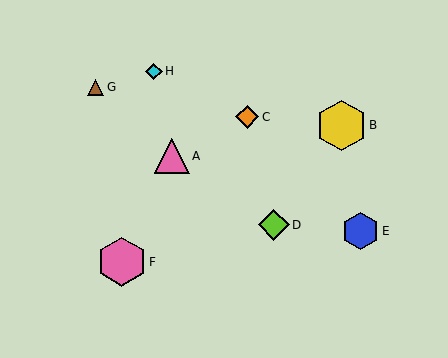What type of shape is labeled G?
Shape G is a brown triangle.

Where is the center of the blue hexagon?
The center of the blue hexagon is at (360, 231).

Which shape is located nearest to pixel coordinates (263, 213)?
The lime diamond (labeled D) at (274, 225) is nearest to that location.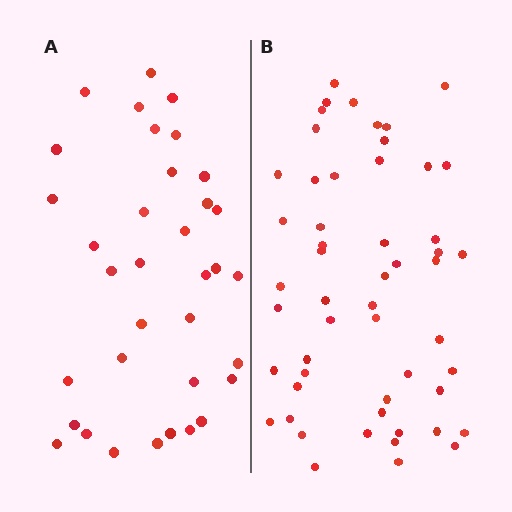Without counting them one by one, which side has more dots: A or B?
Region B (the right region) has more dots.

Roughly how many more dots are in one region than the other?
Region B has approximately 20 more dots than region A.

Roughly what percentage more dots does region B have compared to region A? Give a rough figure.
About 50% more.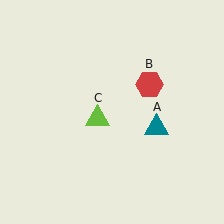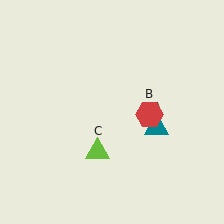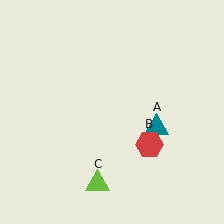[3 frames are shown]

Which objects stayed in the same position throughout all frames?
Teal triangle (object A) remained stationary.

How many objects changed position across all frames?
2 objects changed position: red hexagon (object B), lime triangle (object C).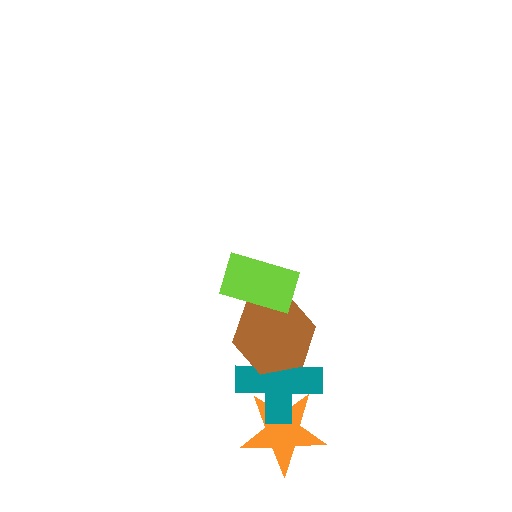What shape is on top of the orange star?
The teal cross is on top of the orange star.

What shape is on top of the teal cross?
The brown hexagon is on top of the teal cross.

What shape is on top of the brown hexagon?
The lime rectangle is on top of the brown hexagon.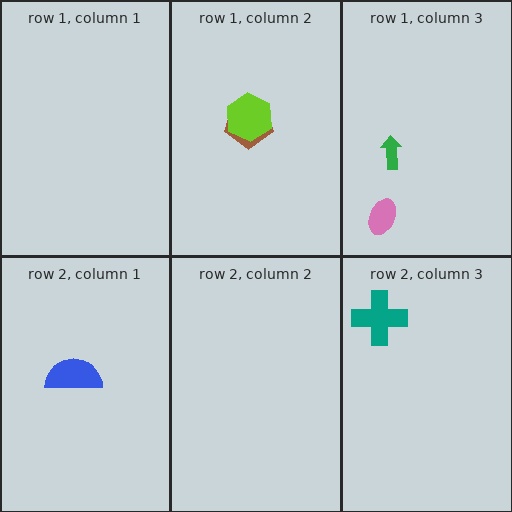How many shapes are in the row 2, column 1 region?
1.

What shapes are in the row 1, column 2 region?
The brown pentagon, the lime hexagon.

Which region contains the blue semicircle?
The row 2, column 1 region.